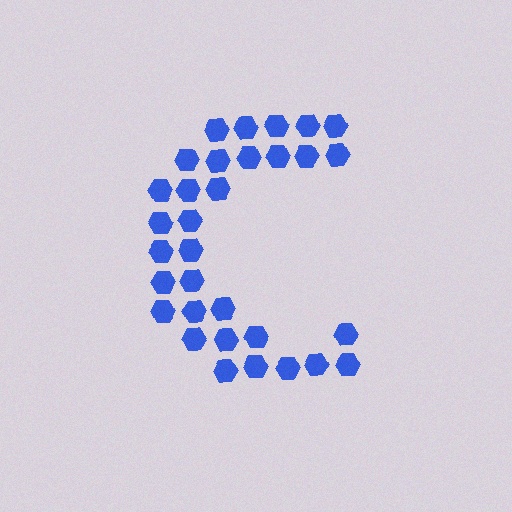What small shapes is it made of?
It is made of small hexagons.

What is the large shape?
The large shape is the letter C.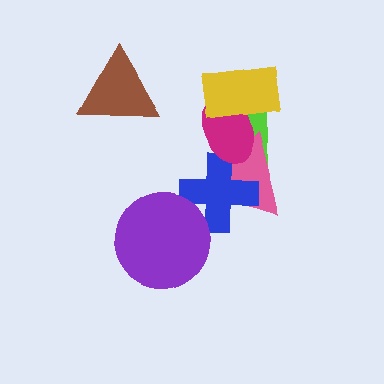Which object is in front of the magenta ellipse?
The yellow rectangle is in front of the magenta ellipse.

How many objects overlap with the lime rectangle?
4 objects overlap with the lime rectangle.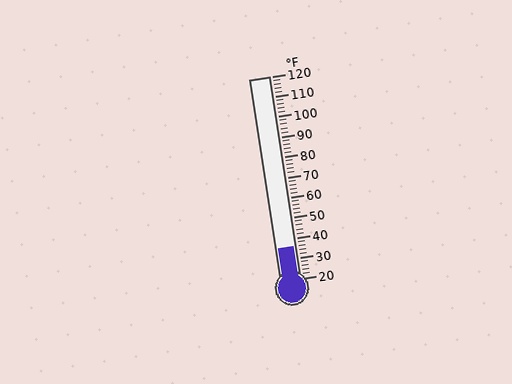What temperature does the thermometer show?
The thermometer shows approximately 36°F.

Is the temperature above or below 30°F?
The temperature is above 30°F.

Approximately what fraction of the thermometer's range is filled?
The thermometer is filled to approximately 15% of its range.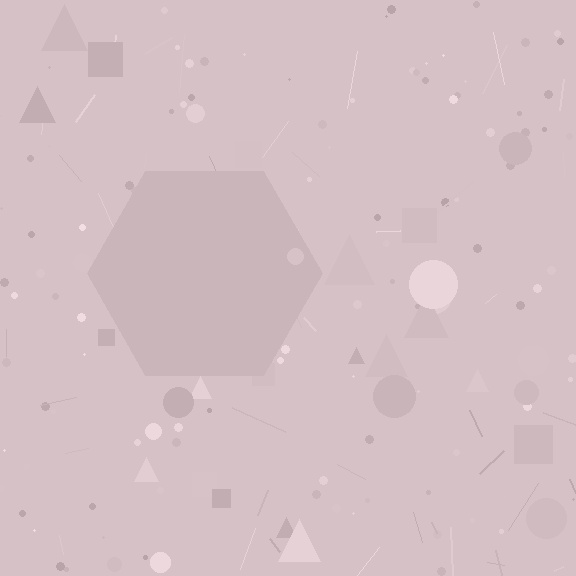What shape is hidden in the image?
A hexagon is hidden in the image.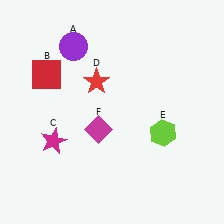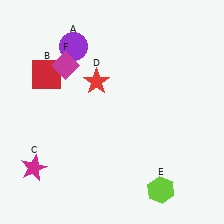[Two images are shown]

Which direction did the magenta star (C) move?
The magenta star (C) moved down.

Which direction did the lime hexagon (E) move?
The lime hexagon (E) moved down.